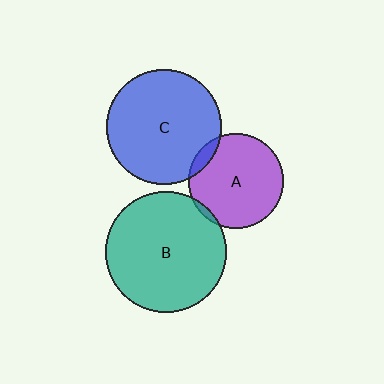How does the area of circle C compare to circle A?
Approximately 1.5 times.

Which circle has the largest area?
Circle B (teal).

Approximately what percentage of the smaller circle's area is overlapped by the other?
Approximately 5%.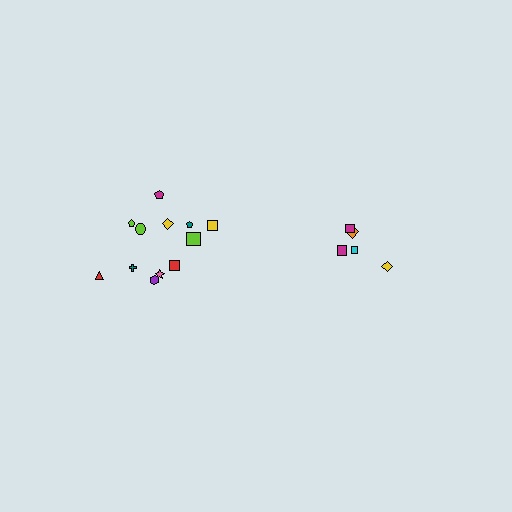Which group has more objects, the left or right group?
The left group.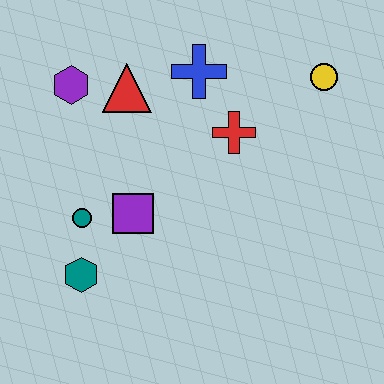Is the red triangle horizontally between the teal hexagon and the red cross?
Yes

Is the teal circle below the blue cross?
Yes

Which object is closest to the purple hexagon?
The red triangle is closest to the purple hexagon.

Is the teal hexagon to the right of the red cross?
No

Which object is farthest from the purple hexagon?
The yellow circle is farthest from the purple hexagon.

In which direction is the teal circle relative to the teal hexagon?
The teal circle is above the teal hexagon.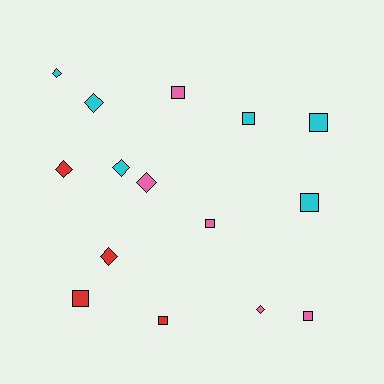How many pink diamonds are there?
There are 2 pink diamonds.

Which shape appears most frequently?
Square, with 8 objects.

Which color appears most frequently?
Cyan, with 6 objects.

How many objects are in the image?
There are 15 objects.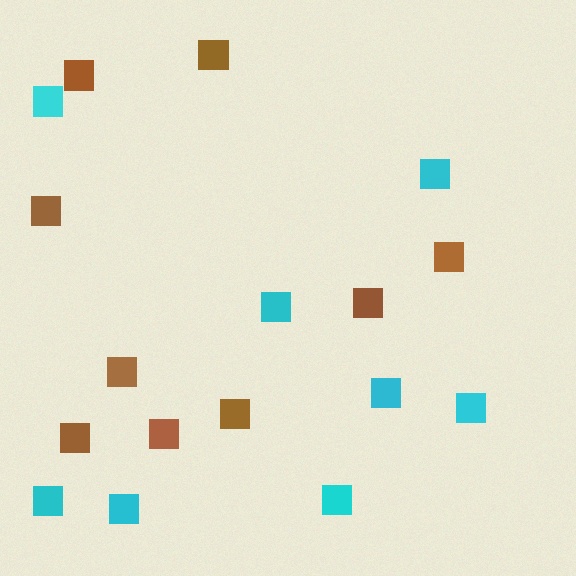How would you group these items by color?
There are 2 groups: one group of cyan squares (8) and one group of brown squares (9).